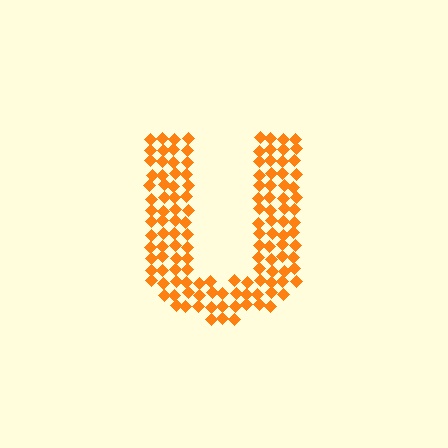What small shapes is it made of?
It is made of small diamonds.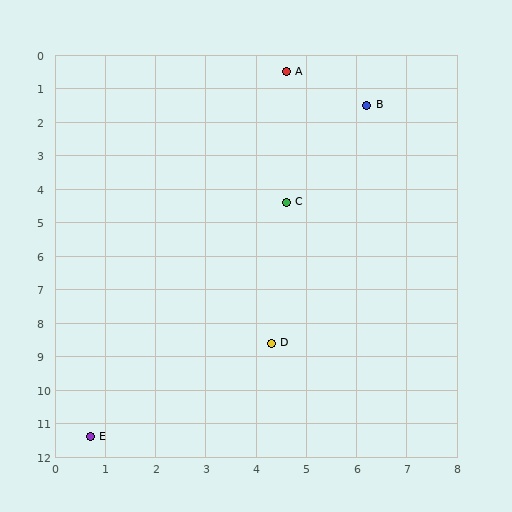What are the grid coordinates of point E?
Point E is at approximately (0.7, 11.4).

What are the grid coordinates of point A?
Point A is at approximately (4.6, 0.5).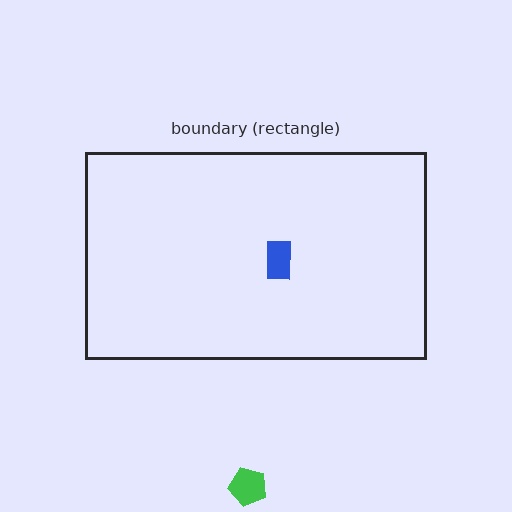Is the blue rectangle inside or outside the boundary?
Inside.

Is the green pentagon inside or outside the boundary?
Outside.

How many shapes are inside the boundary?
1 inside, 1 outside.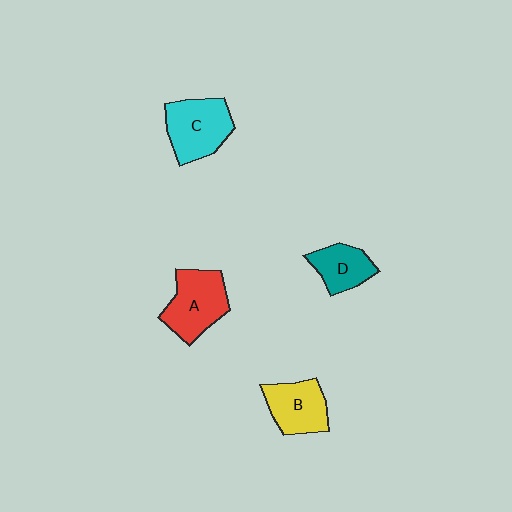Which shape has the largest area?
Shape C (cyan).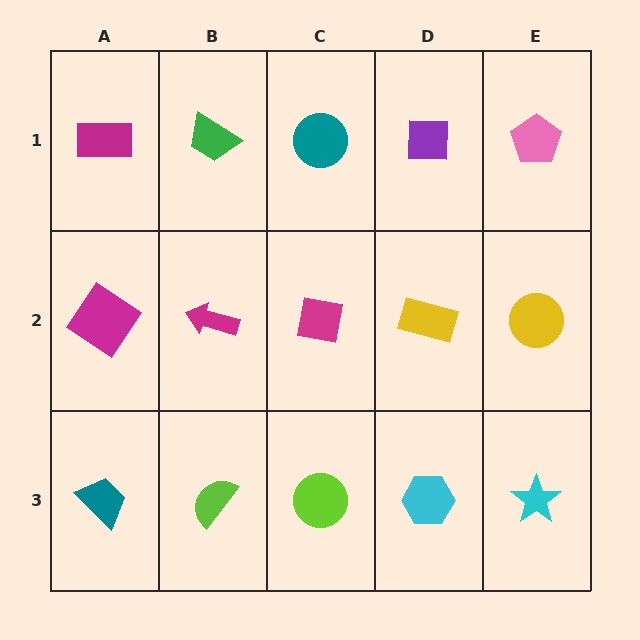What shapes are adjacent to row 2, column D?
A purple square (row 1, column D), a cyan hexagon (row 3, column D), a magenta square (row 2, column C), a yellow circle (row 2, column E).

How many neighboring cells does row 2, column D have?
4.